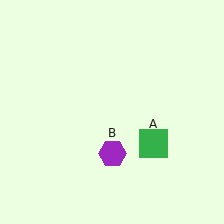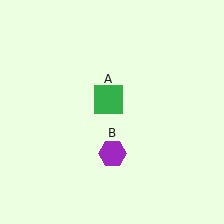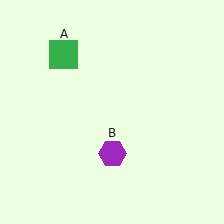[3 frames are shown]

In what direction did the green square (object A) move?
The green square (object A) moved up and to the left.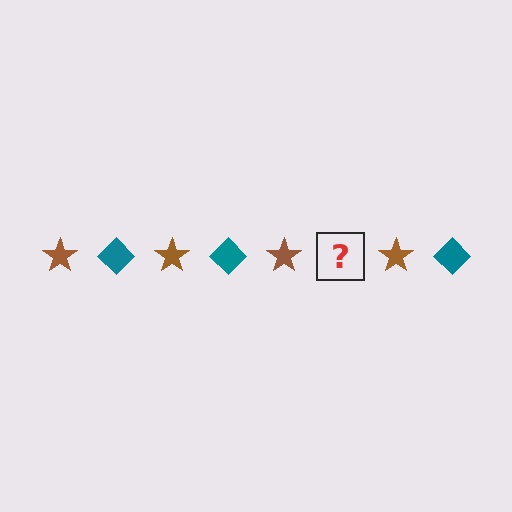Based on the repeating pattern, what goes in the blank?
The blank should be a teal diamond.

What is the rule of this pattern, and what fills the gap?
The rule is that the pattern alternates between brown star and teal diamond. The gap should be filled with a teal diamond.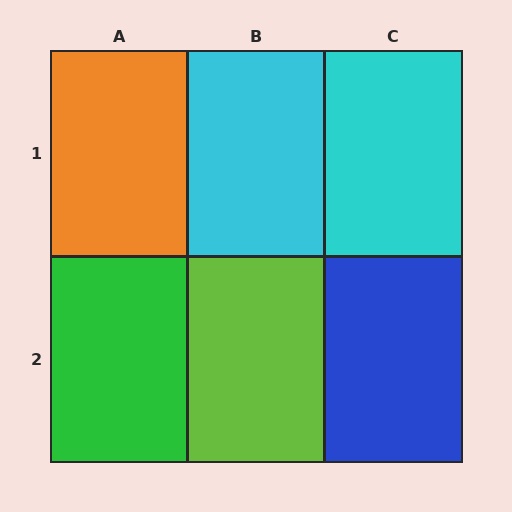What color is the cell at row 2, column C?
Blue.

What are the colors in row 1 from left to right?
Orange, cyan, cyan.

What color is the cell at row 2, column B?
Lime.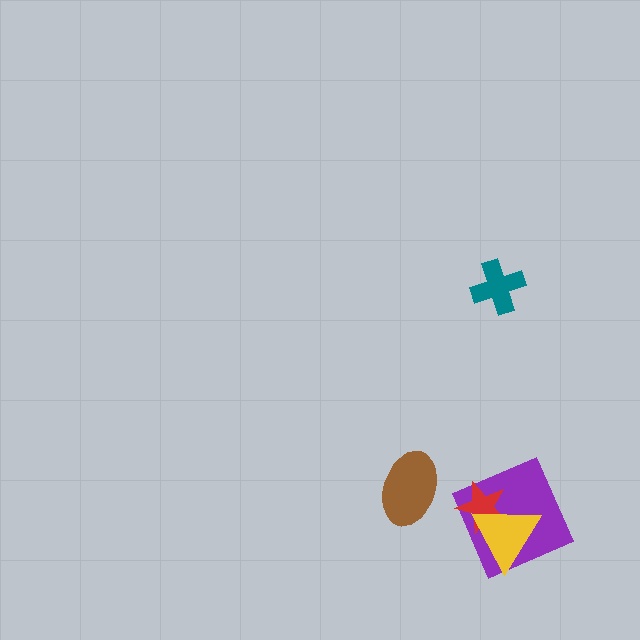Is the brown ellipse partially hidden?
No, no other shape covers it.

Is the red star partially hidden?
Yes, it is partially covered by another shape.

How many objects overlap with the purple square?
2 objects overlap with the purple square.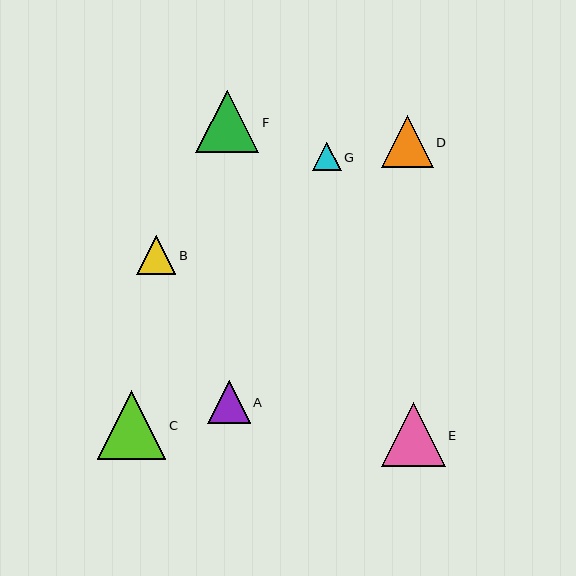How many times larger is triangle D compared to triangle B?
Triangle D is approximately 1.3 times the size of triangle B.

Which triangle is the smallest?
Triangle G is the smallest with a size of approximately 28 pixels.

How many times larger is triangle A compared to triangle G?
Triangle A is approximately 1.5 times the size of triangle G.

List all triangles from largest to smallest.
From largest to smallest: C, E, F, D, A, B, G.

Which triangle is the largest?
Triangle C is the largest with a size of approximately 68 pixels.